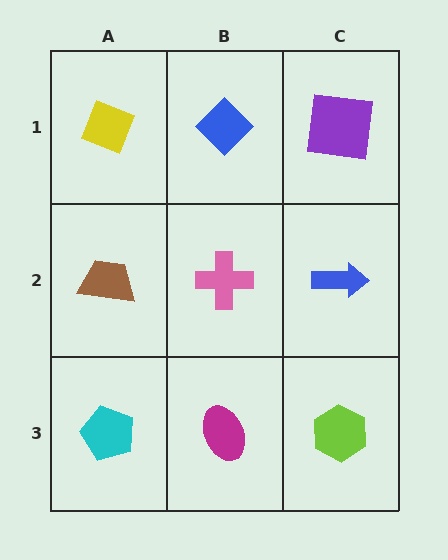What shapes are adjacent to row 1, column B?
A pink cross (row 2, column B), a yellow diamond (row 1, column A), a purple square (row 1, column C).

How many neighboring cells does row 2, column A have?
3.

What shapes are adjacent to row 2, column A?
A yellow diamond (row 1, column A), a cyan pentagon (row 3, column A), a pink cross (row 2, column B).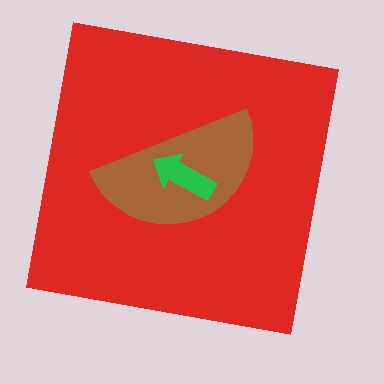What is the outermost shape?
The red square.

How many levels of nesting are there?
3.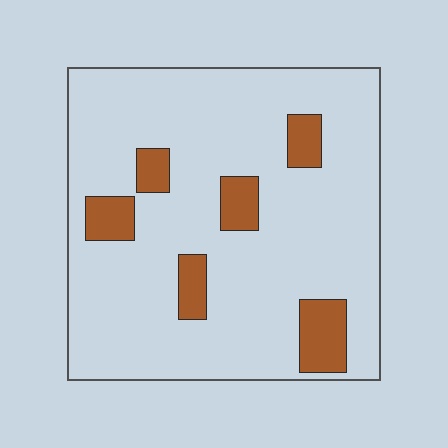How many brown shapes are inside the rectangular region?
6.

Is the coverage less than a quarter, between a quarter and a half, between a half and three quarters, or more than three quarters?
Less than a quarter.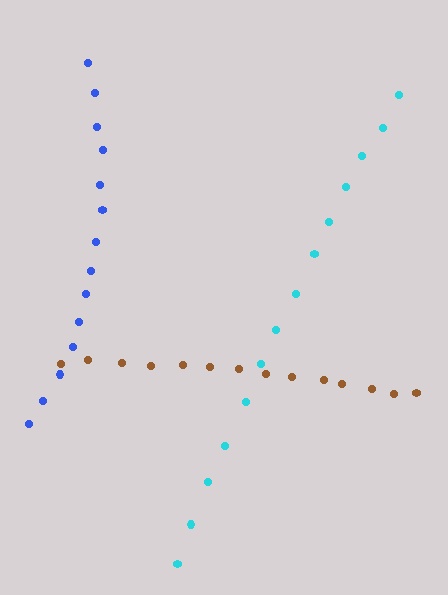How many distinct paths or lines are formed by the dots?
There are 3 distinct paths.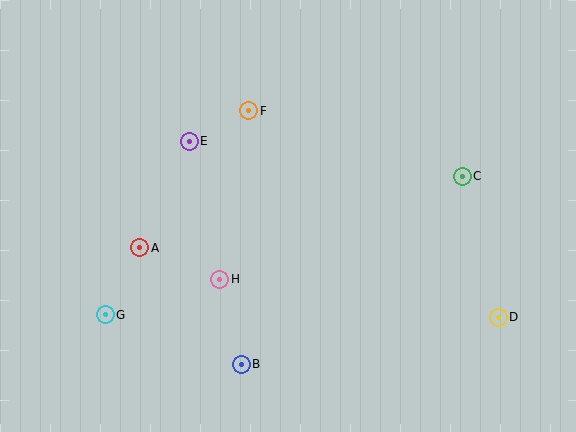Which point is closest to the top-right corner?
Point C is closest to the top-right corner.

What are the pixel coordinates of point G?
Point G is at (105, 315).